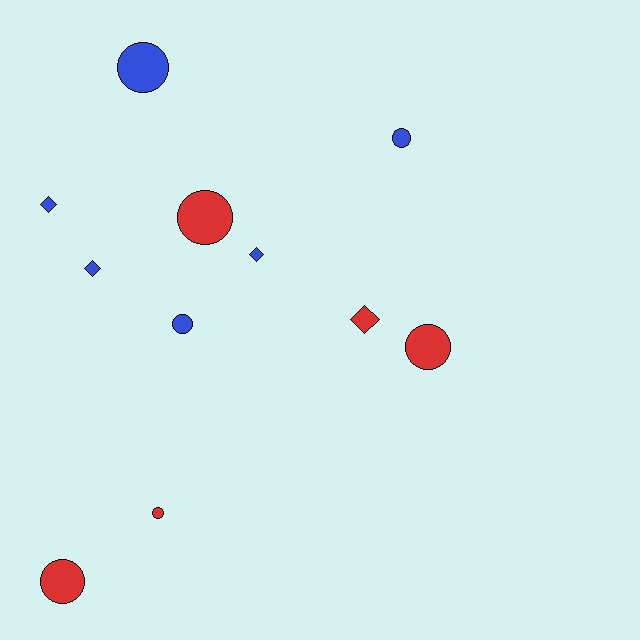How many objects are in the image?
There are 11 objects.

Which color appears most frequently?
Blue, with 6 objects.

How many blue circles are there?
There are 3 blue circles.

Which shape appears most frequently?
Circle, with 7 objects.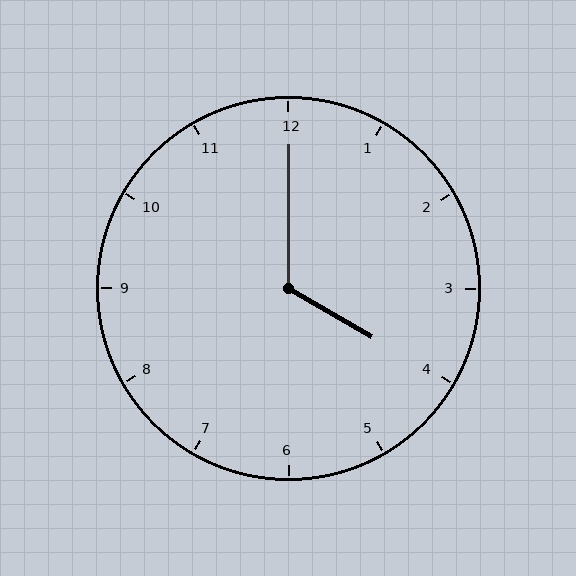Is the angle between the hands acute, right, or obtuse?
It is obtuse.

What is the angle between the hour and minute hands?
Approximately 120 degrees.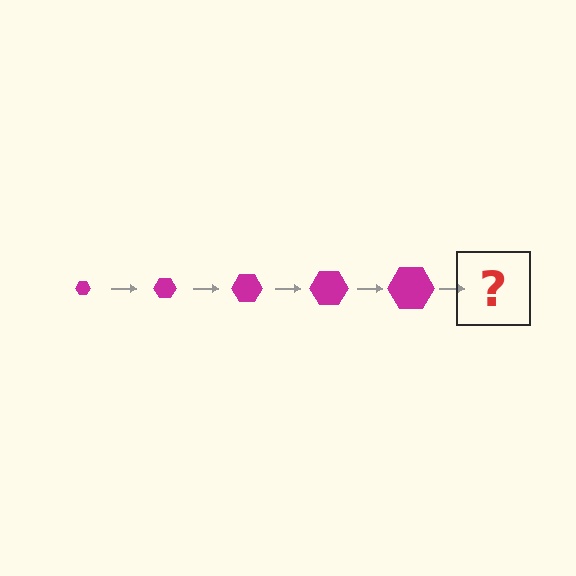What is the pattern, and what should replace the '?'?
The pattern is that the hexagon gets progressively larger each step. The '?' should be a magenta hexagon, larger than the previous one.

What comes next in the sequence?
The next element should be a magenta hexagon, larger than the previous one.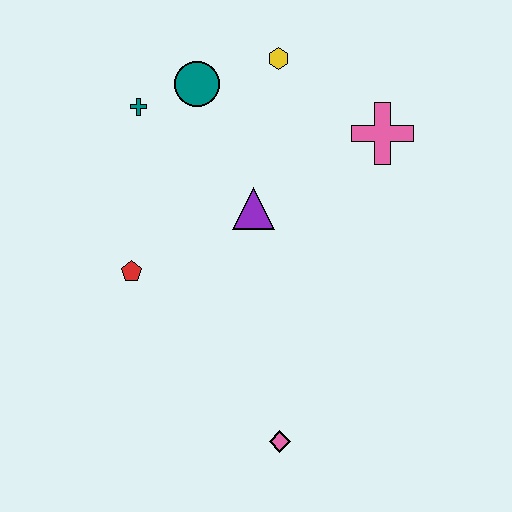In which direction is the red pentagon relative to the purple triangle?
The red pentagon is to the left of the purple triangle.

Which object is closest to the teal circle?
The teal cross is closest to the teal circle.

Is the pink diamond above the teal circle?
No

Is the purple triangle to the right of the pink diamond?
No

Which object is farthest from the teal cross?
The pink diamond is farthest from the teal cross.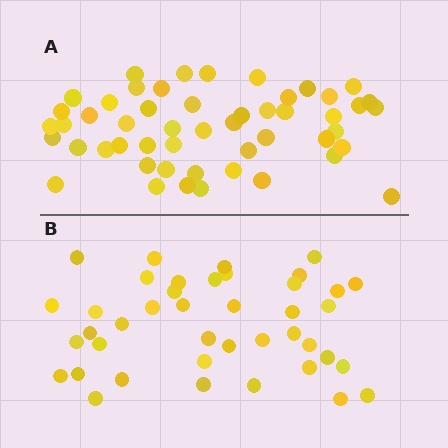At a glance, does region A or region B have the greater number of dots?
Region A (the top region) has more dots.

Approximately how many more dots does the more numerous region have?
Region A has roughly 10 or so more dots than region B.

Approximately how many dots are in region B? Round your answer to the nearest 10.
About 40 dots. (The exact count is 41, which rounds to 40.)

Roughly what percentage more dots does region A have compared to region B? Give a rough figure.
About 25% more.